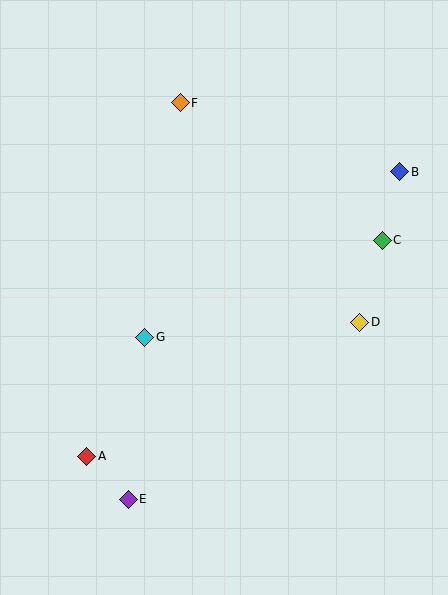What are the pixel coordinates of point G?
Point G is at (145, 337).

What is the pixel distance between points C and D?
The distance between C and D is 85 pixels.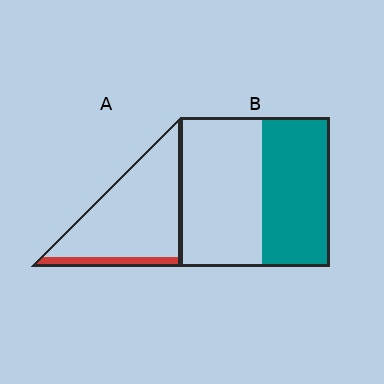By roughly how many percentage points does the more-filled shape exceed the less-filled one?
By roughly 30 percentage points (B over A).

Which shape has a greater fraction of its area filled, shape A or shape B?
Shape B.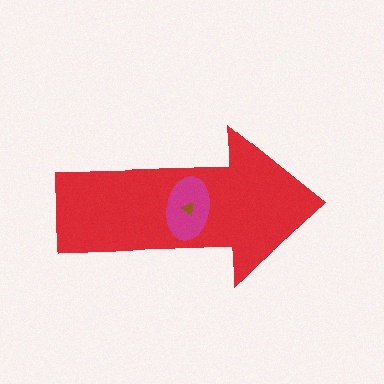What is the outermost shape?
The red arrow.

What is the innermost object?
The brown triangle.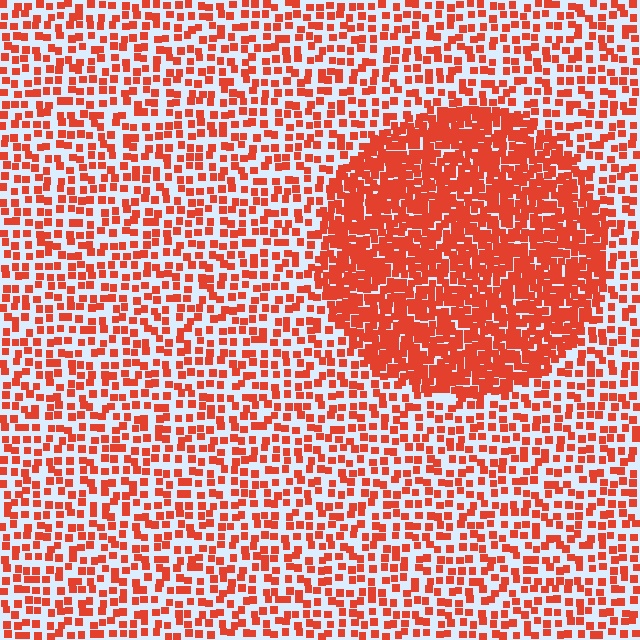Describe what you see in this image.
The image contains small red elements arranged at two different densities. A circle-shaped region is visible where the elements are more densely packed than the surrounding area.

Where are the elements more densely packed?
The elements are more densely packed inside the circle boundary.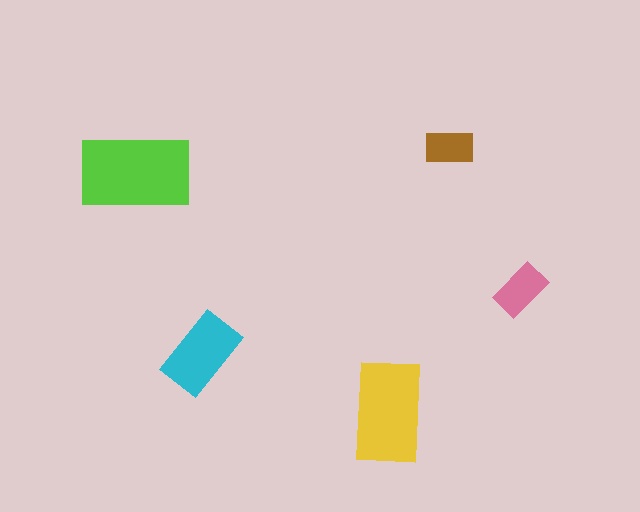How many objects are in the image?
There are 5 objects in the image.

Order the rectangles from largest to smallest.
the lime one, the yellow one, the cyan one, the pink one, the brown one.